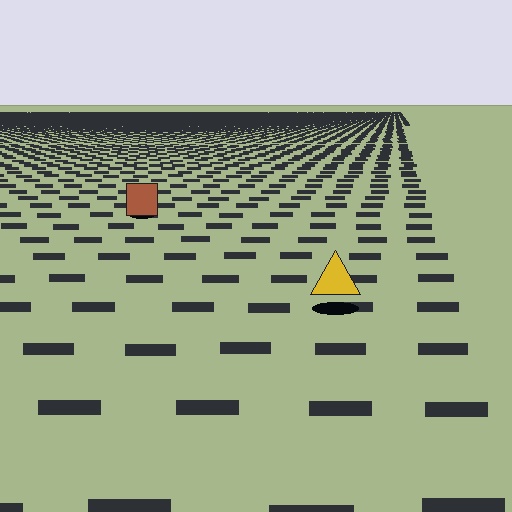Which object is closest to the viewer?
The yellow triangle is closest. The texture marks near it are larger and more spread out.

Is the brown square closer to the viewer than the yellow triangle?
No. The yellow triangle is closer — you can tell from the texture gradient: the ground texture is coarser near it.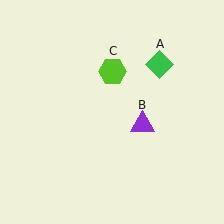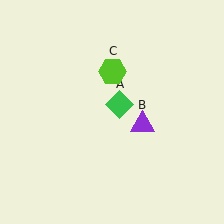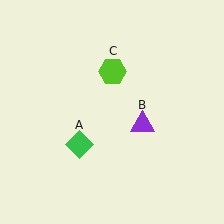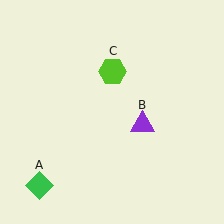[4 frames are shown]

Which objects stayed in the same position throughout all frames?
Purple triangle (object B) and lime hexagon (object C) remained stationary.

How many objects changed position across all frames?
1 object changed position: green diamond (object A).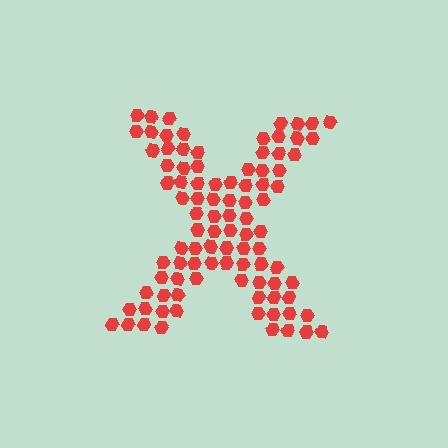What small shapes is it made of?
It is made of small hexagons.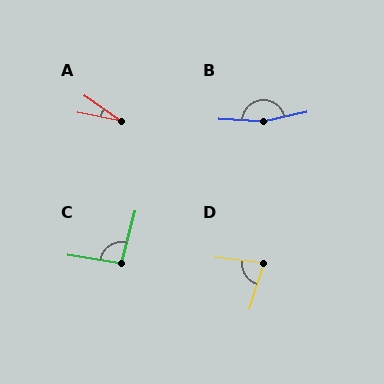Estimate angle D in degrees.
Approximately 78 degrees.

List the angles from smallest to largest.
A (24°), D (78°), C (96°), B (165°).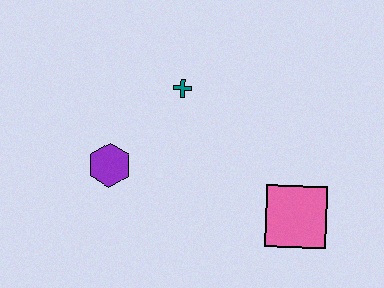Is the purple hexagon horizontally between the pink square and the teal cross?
No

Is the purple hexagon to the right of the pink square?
No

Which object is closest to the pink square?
The teal cross is closest to the pink square.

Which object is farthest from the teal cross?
The pink square is farthest from the teal cross.